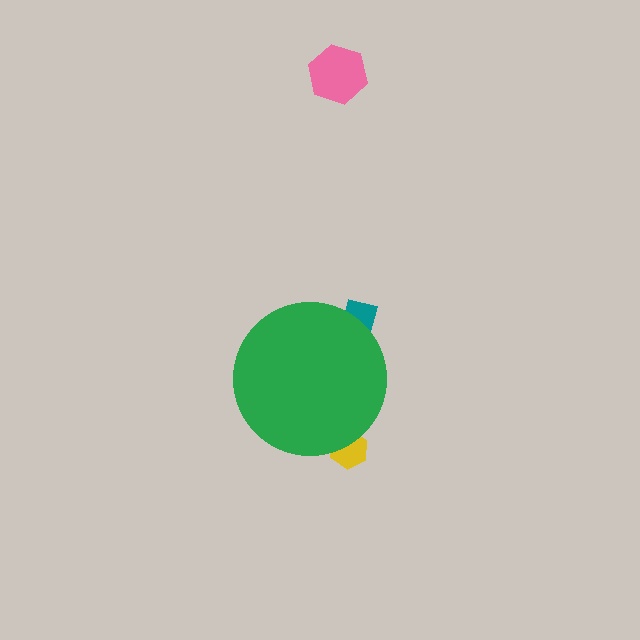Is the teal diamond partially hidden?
Yes, the teal diamond is partially hidden behind the green circle.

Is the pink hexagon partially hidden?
No, the pink hexagon is fully visible.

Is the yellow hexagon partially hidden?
Yes, the yellow hexagon is partially hidden behind the green circle.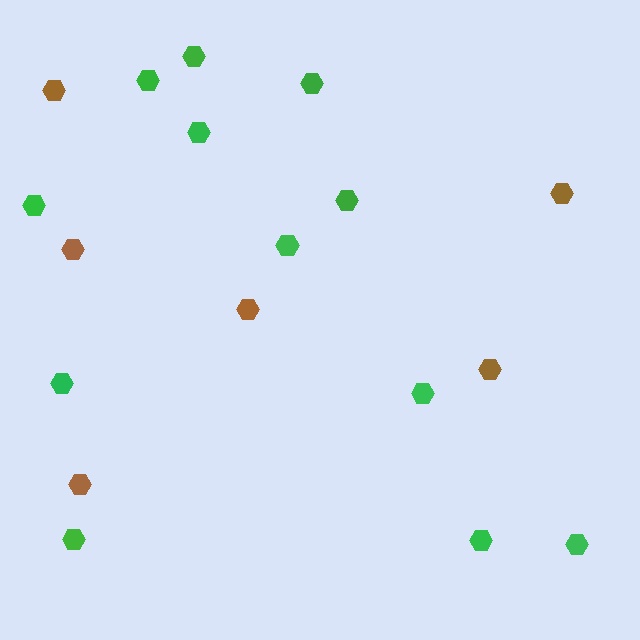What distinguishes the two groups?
There are 2 groups: one group of green hexagons (12) and one group of brown hexagons (6).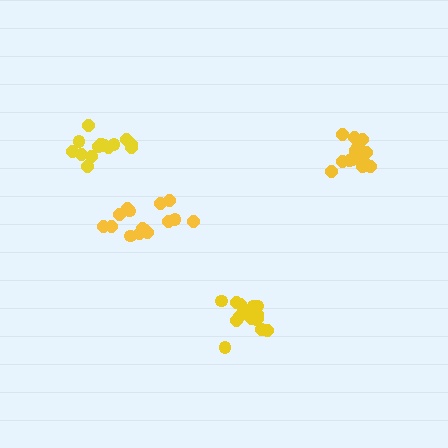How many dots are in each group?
Group 1: 16 dots, Group 2: 16 dots, Group 3: 15 dots, Group 4: 15 dots (62 total).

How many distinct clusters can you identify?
There are 4 distinct clusters.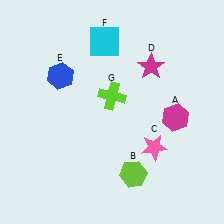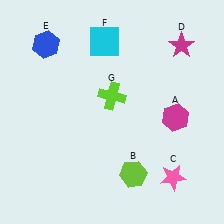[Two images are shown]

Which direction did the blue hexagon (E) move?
The blue hexagon (E) moved up.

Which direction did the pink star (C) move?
The pink star (C) moved down.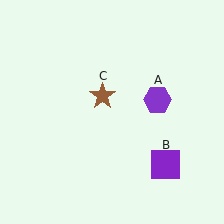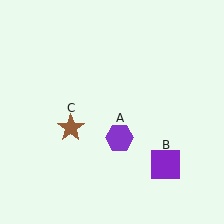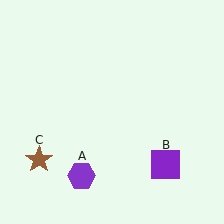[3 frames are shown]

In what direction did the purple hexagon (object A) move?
The purple hexagon (object A) moved down and to the left.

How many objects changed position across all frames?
2 objects changed position: purple hexagon (object A), brown star (object C).